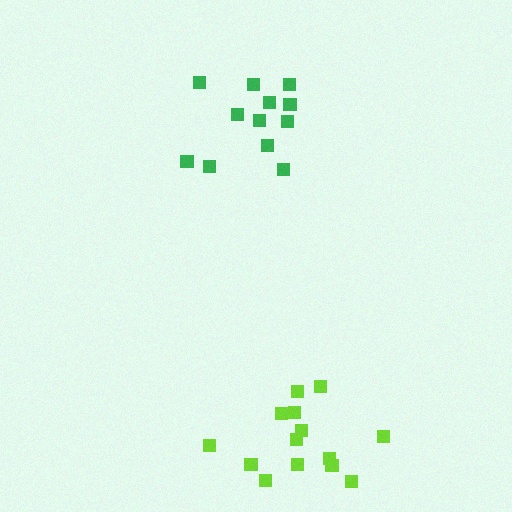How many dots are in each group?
Group 1: 12 dots, Group 2: 14 dots (26 total).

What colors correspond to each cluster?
The clusters are colored: green, lime.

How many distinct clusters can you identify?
There are 2 distinct clusters.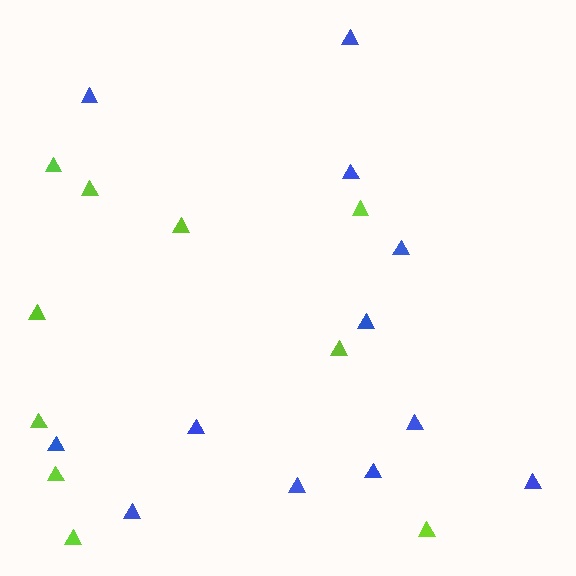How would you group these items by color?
There are 2 groups: one group of lime triangles (10) and one group of blue triangles (12).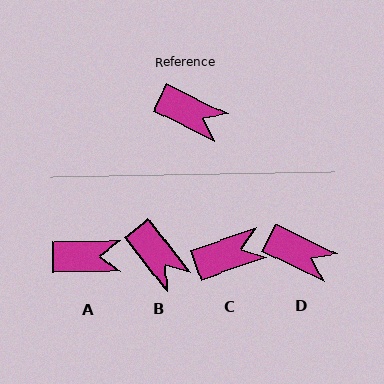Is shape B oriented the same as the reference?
No, it is off by about 26 degrees.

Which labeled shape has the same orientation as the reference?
D.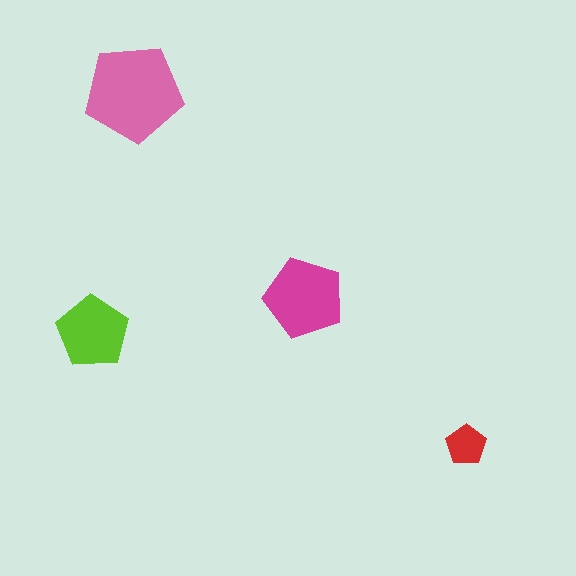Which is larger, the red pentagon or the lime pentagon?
The lime one.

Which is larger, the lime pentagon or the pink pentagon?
The pink one.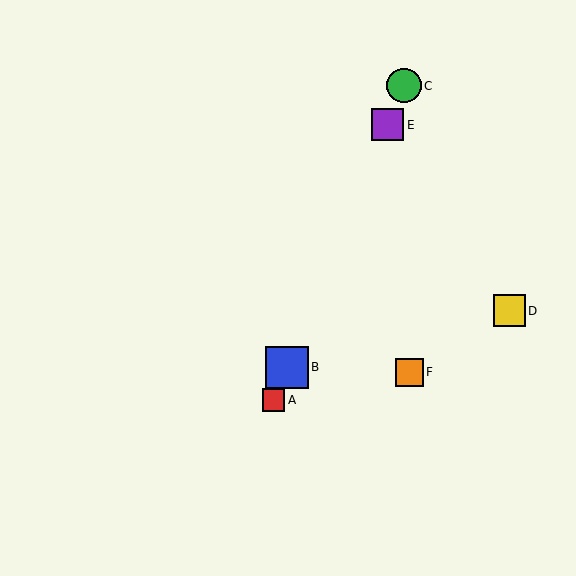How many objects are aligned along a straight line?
4 objects (A, B, C, E) are aligned along a straight line.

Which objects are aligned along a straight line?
Objects A, B, C, E are aligned along a straight line.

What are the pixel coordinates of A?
Object A is at (273, 400).